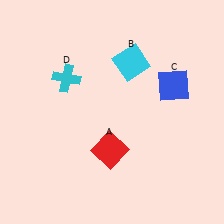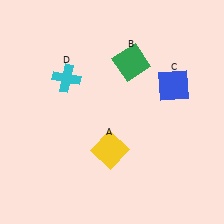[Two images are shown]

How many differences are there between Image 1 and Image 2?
There are 2 differences between the two images.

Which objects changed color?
A changed from red to yellow. B changed from cyan to green.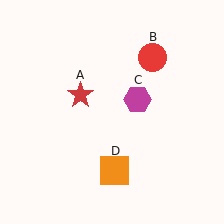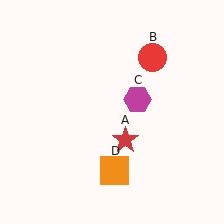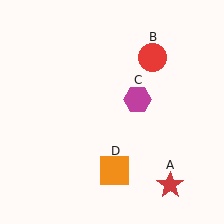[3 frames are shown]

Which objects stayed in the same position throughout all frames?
Red circle (object B) and magenta hexagon (object C) and orange square (object D) remained stationary.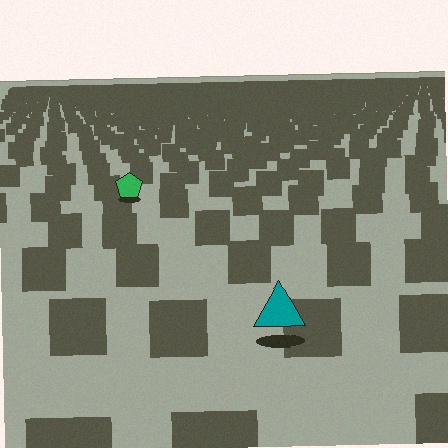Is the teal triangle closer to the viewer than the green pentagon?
Yes. The teal triangle is closer — you can tell from the texture gradient: the ground texture is coarser near it.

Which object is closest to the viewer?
The teal triangle is closest. The texture marks near it are larger and more spread out.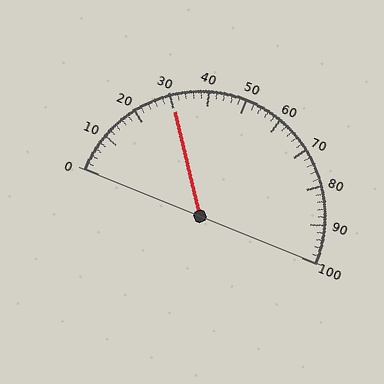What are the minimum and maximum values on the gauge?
The gauge ranges from 0 to 100.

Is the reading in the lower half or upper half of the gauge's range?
The reading is in the lower half of the range (0 to 100).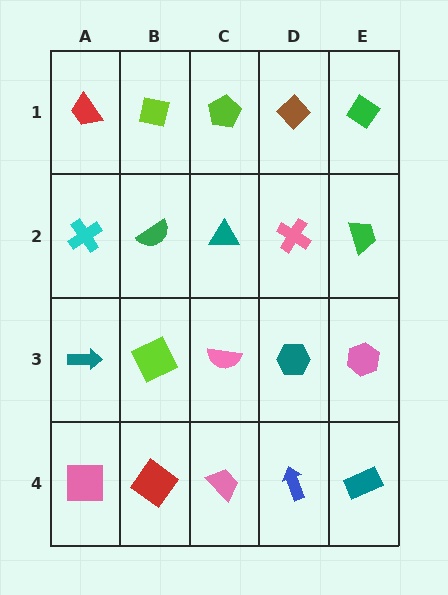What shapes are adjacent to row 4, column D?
A teal hexagon (row 3, column D), a pink trapezoid (row 4, column C), a teal rectangle (row 4, column E).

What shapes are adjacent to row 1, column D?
A pink cross (row 2, column D), a lime pentagon (row 1, column C), a green diamond (row 1, column E).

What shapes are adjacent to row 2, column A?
A red trapezoid (row 1, column A), a teal arrow (row 3, column A), a green semicircle (row 2, column B).